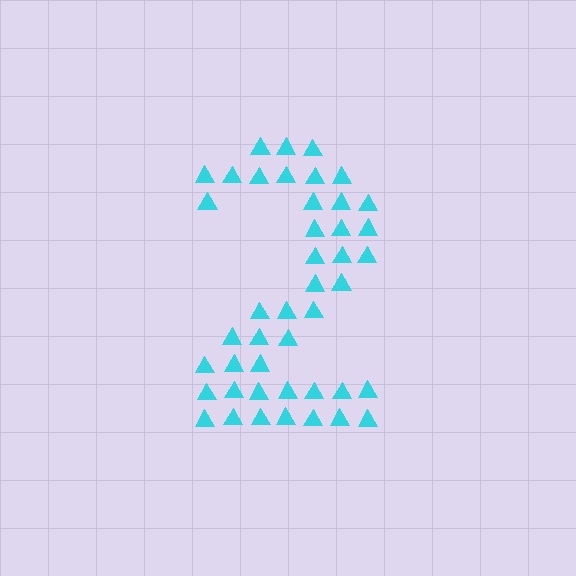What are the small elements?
The small elements are triangles.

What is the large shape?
The large shape is the digit 2.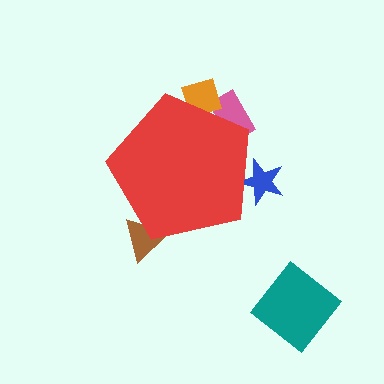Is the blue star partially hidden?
Yes, the blue star is partially hidden behind the red pentagon.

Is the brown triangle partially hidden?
Yes, the brown triangle is partially hidden behind the red pentagon.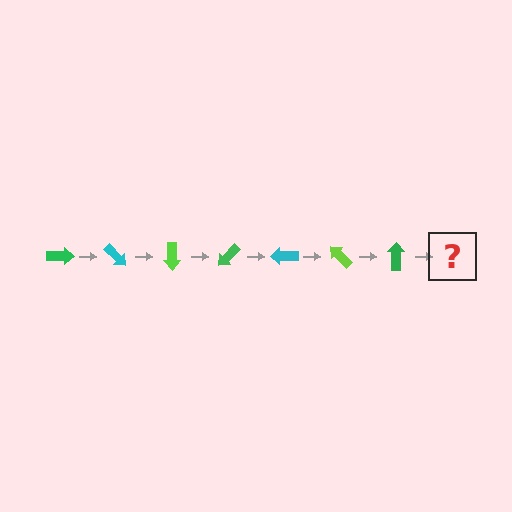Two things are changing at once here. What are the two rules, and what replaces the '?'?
The two rules are that it rotates 45 degrees each step and the color cycles through green, cyan, and lime. The '?' should be a cyan arrow, rotated 315 degrees from the start.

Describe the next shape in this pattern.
It should be a cyan arrow, rotated 315 degrees from the start.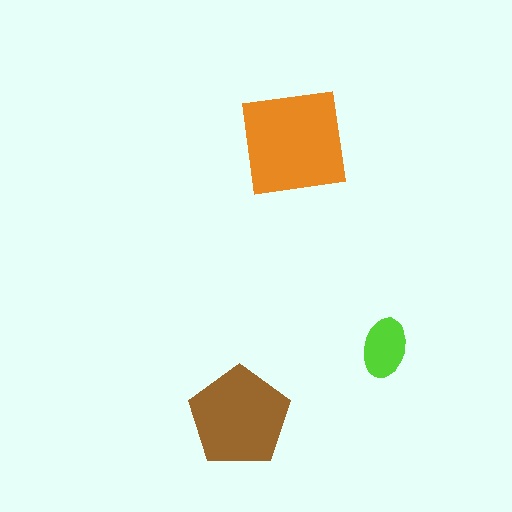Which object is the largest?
The orange square.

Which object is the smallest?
The lime ellipse.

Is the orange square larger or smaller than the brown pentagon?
Larger.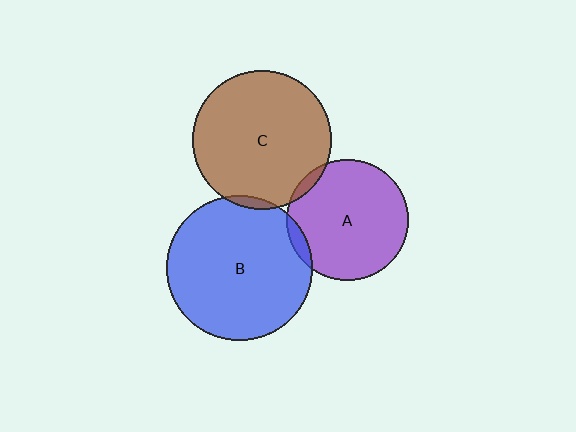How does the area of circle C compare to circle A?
Approximately 1.3 times.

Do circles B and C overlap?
Yes.